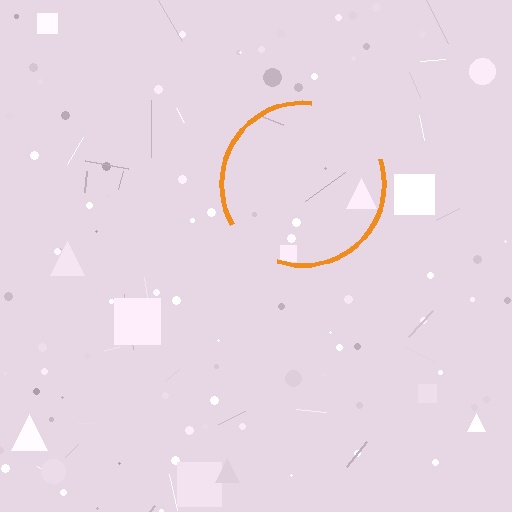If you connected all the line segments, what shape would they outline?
They would outline a circle.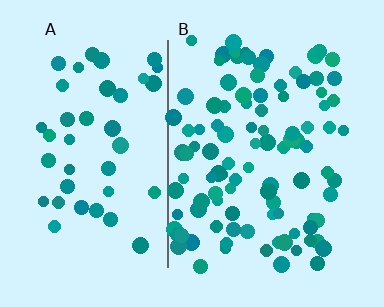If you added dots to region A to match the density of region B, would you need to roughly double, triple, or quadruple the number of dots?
Approximately double.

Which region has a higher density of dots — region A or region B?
B (the right).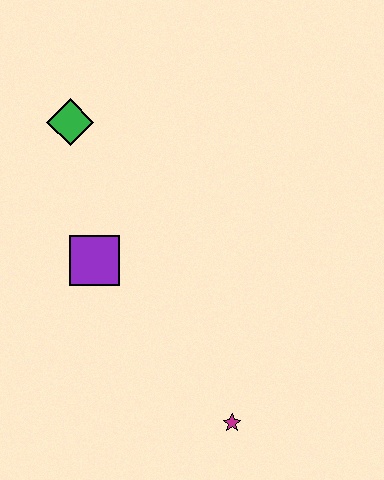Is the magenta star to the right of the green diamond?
Yes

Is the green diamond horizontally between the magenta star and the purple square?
No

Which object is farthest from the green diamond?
The magenta star is farthest from the green diamond.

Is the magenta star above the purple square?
No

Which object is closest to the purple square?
The green diamond is closest to the purple square.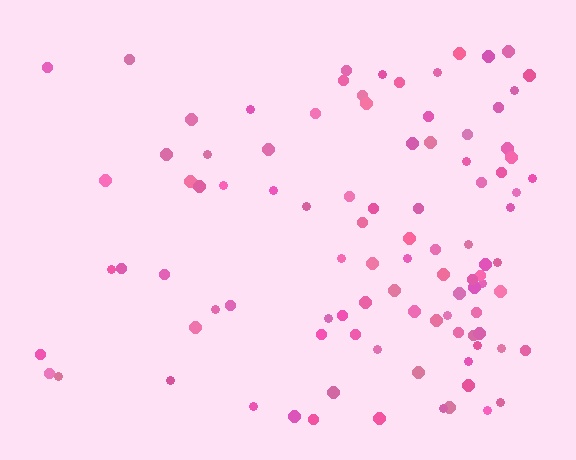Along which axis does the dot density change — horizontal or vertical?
Horizontal.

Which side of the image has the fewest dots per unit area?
The left.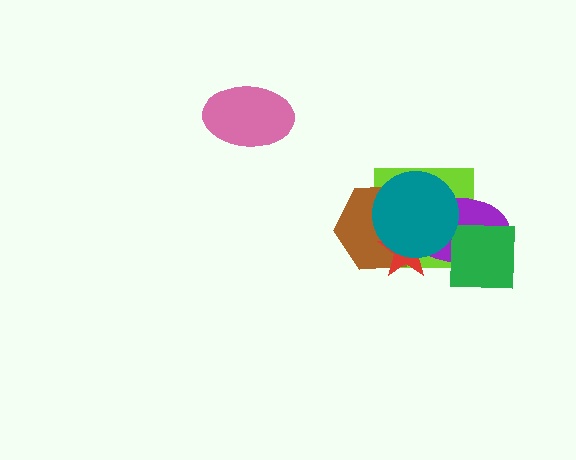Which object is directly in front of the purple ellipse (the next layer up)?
The red star is directly in front of the purple ellipse.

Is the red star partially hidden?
Yes, it is partially covered by another shape.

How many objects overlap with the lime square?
5 objects overlap with the lime square.